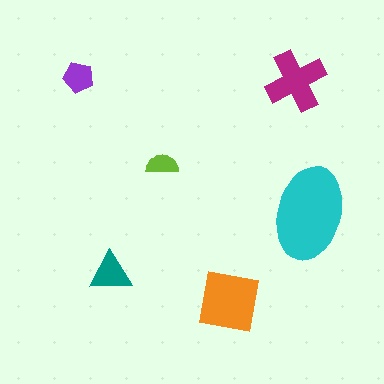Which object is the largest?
The cyan ellipse.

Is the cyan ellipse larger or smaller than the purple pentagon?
Larger.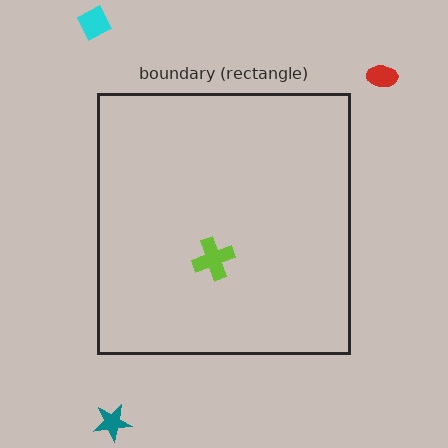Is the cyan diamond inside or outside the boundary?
Outside.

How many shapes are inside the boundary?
1 inside, 3 outside.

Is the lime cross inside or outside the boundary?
Inside.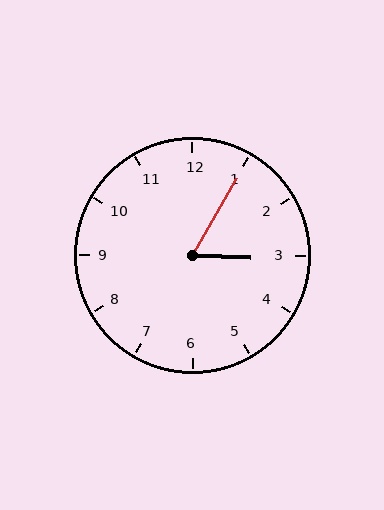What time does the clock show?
3:05.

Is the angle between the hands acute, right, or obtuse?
It is acute.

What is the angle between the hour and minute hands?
Approximately 62 degrees.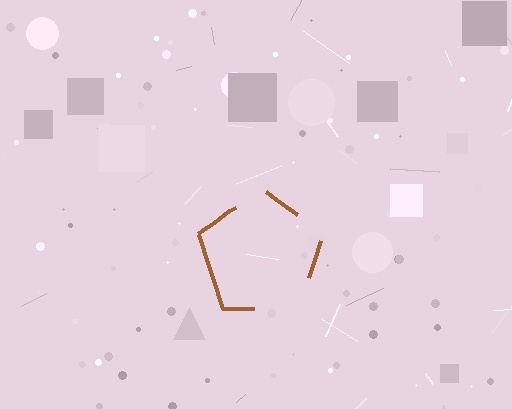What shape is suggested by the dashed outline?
The dashed outline suggests a pentagon.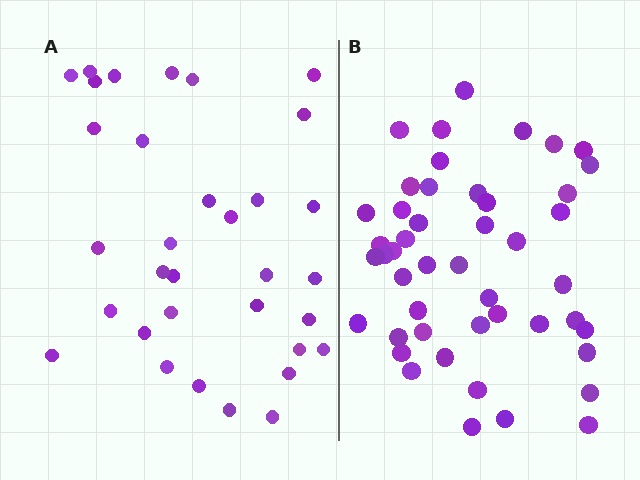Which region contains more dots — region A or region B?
Region B (the right region) has more dots.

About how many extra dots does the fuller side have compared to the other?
Region B has approximately 15 more dots than region A.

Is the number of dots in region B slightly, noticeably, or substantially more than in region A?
Region B has noticeably more, but not dramatically so. The ratio is roughly 1.4 to 1.